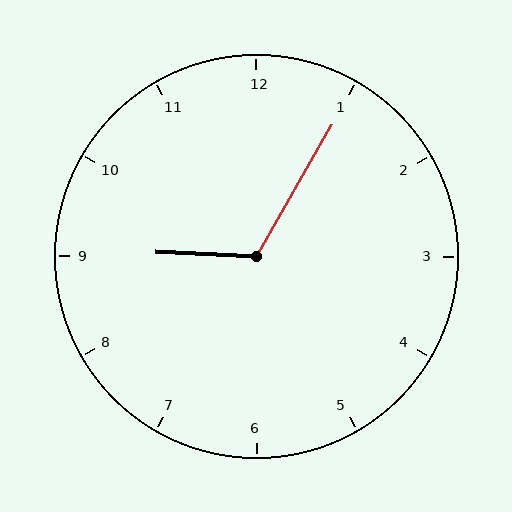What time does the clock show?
9:05.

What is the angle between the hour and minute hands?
Approximately 118 degrees.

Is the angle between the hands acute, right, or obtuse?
It is obtuse.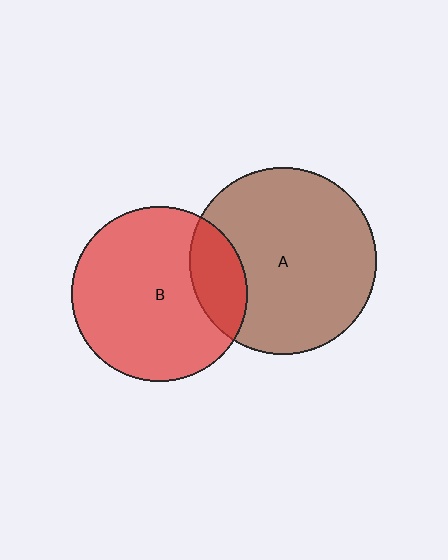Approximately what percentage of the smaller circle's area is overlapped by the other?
Approximately 20%.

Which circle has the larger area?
Circle A (brown).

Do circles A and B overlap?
Yes.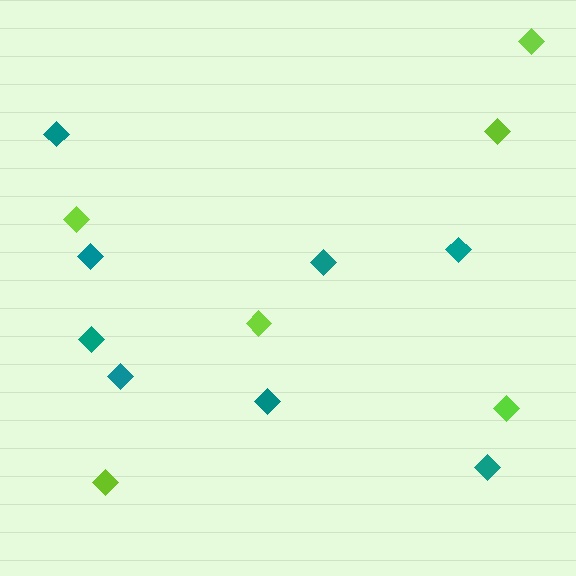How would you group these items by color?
There are 2 groups: one group of lime diamonds (6) and one group of teal diamonds (8).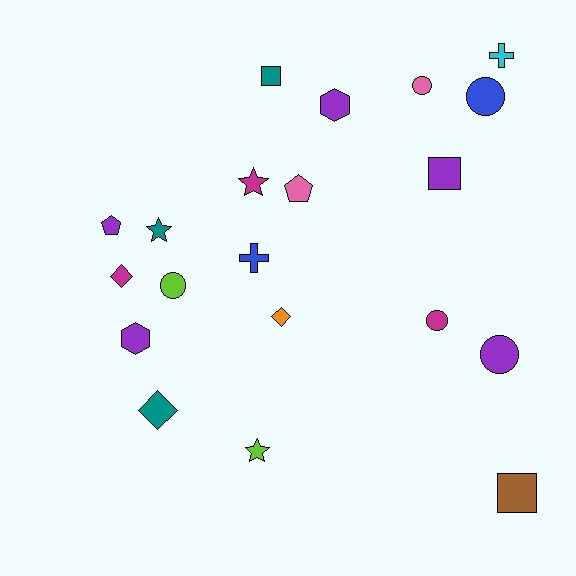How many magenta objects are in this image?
There are 3 magenta objects.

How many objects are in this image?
There are 20 objects.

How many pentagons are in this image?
There are 2 pentagons.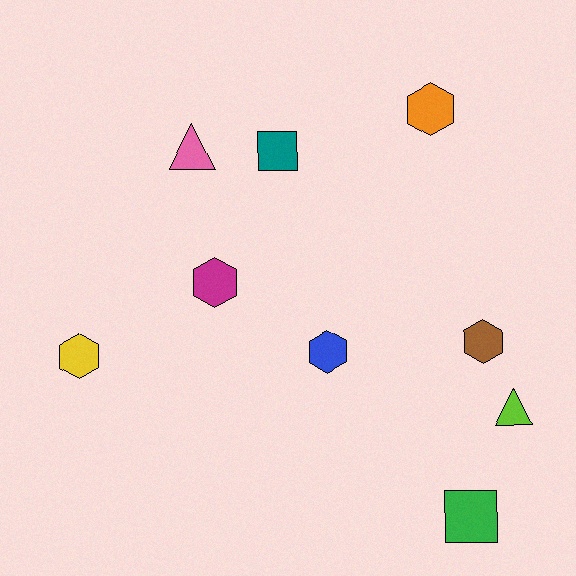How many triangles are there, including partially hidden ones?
There are 2 triangles.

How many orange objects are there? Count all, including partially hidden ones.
There is 1 orange object.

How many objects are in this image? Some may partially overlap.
There are 9 objects.